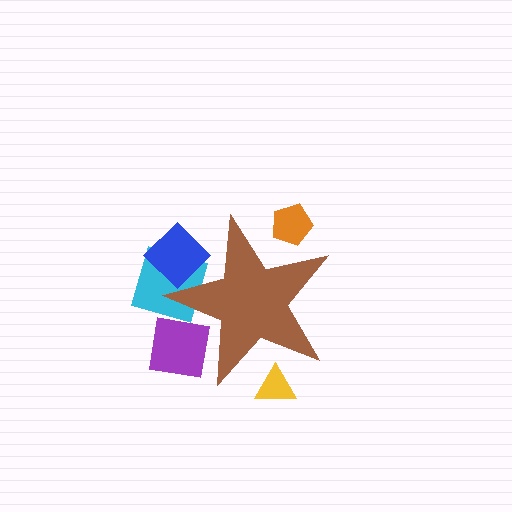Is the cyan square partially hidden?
Yes, the cyan square is partially hidden behind the brown star.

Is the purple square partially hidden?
Yes, the purple square is partially hidden behind the brown star.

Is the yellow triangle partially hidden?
Yes, the yellow triangle is partially hidden behind the brown star.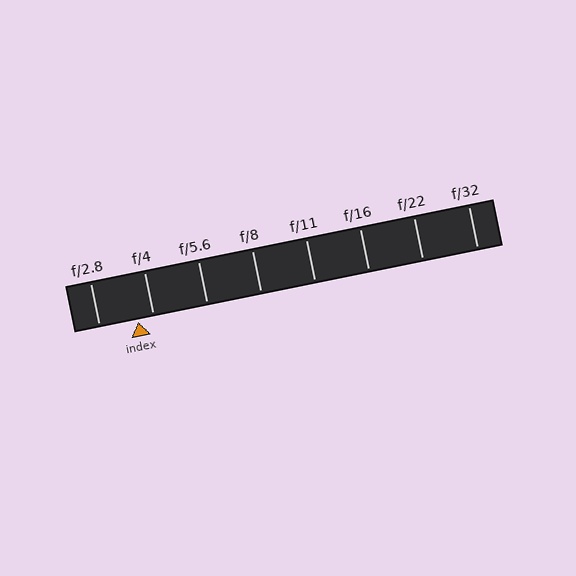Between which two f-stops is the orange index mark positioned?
The index mark is between f/2.8 and f/4.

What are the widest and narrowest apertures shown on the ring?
The widest aperture shown is f/2.8 and the narrowest is f/32.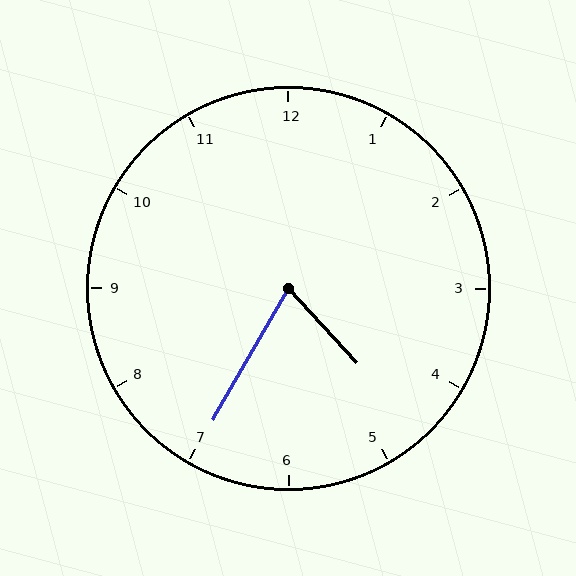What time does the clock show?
4:35.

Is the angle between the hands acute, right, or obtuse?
It is acute.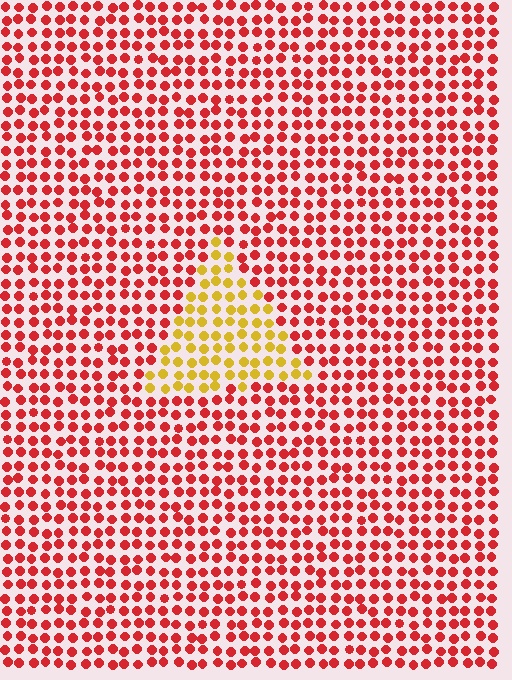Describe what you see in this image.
The image is filled with small red elements in a uniform arrangement. A triangle-shaped region is visible where the elements are tinted to a slightly different hue, forming a subtle color boundary.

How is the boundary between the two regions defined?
The boundary is defined purely by a slight shift in hue (about 53 degrees). Spacing, size, and orientation are identical on both sides.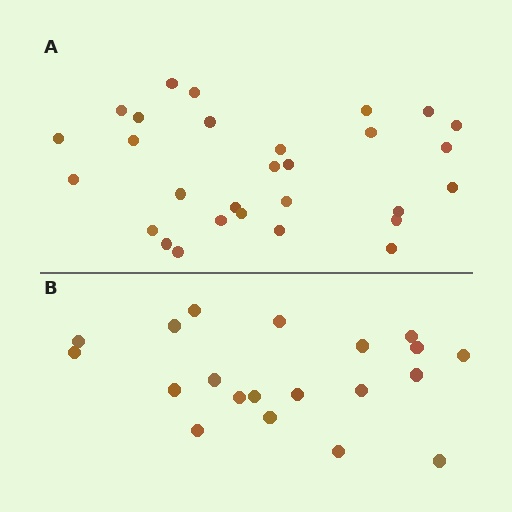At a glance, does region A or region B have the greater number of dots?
Region A (the top region) has more dots.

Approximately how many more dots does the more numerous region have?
Region A has roughly 8 or so more dots than region B.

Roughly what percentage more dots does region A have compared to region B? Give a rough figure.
About 45% more.